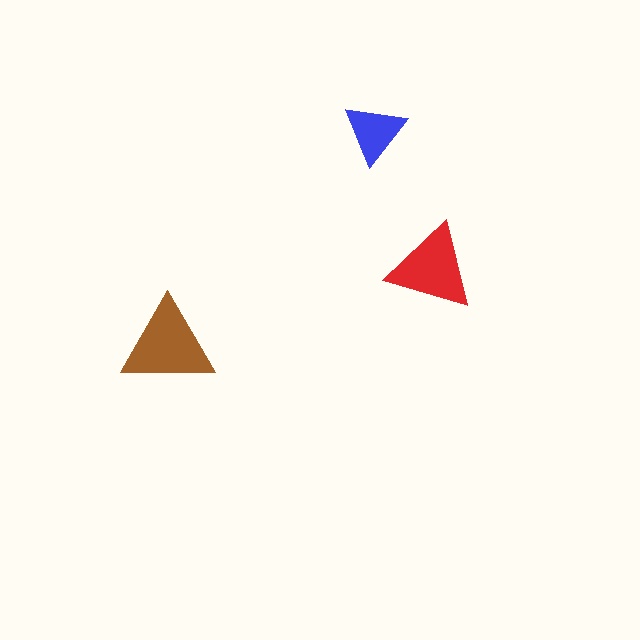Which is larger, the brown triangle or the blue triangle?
The brown one.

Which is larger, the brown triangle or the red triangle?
The brown one.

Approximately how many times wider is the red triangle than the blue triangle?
About 1.5 times wider.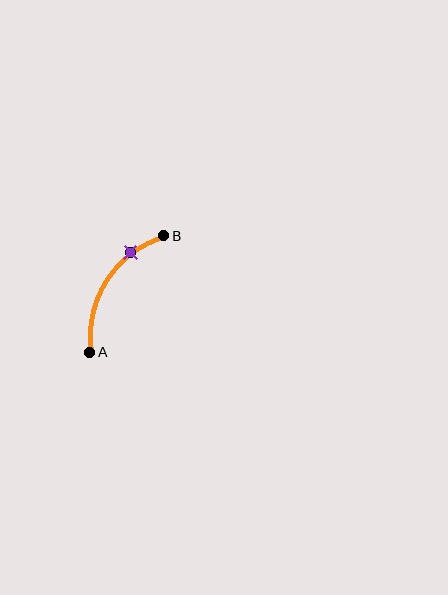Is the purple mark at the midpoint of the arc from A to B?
No. The purple mark lies on the arc but is closer to endpoint B. The arc midpoint would be at the point on the curve equidistant along the arc from both A and B.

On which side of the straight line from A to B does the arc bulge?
The arc bulges to the left of the straight line connecting A and B.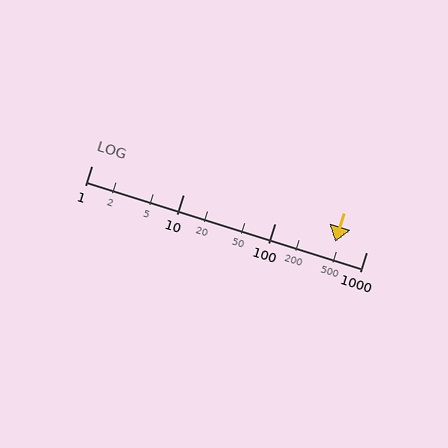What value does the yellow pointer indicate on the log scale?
The pointer indicates approximately 460.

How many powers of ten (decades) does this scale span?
The scale spans 3 decades, from 1 to 1000.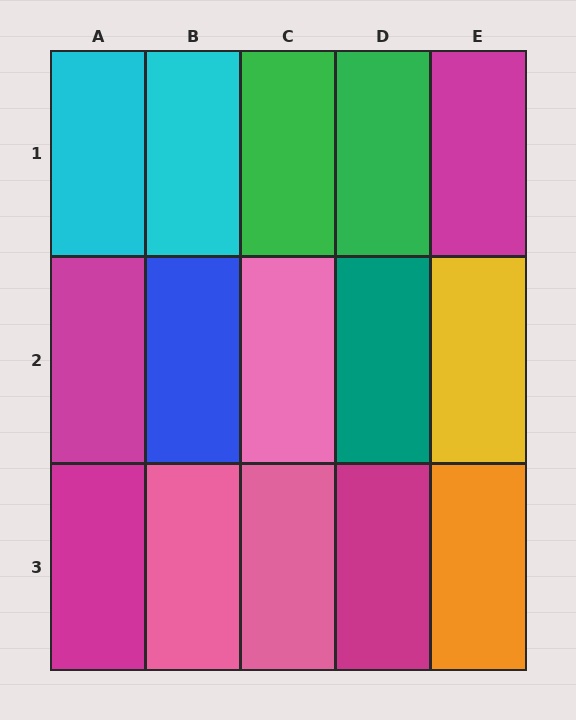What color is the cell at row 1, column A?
Cyan.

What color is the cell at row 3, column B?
Pink.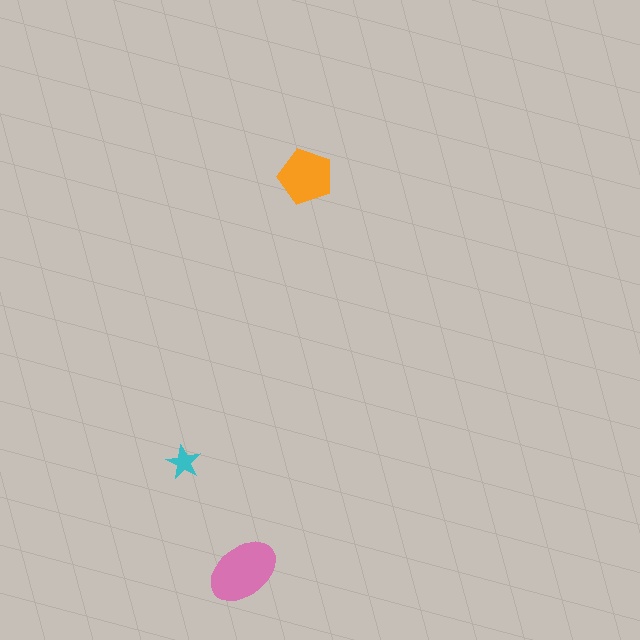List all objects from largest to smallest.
The pink ellipse, the orange pentagon, the cyan star.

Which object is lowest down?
The pink ellipse is bottommost.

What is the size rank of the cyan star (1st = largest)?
3rd.